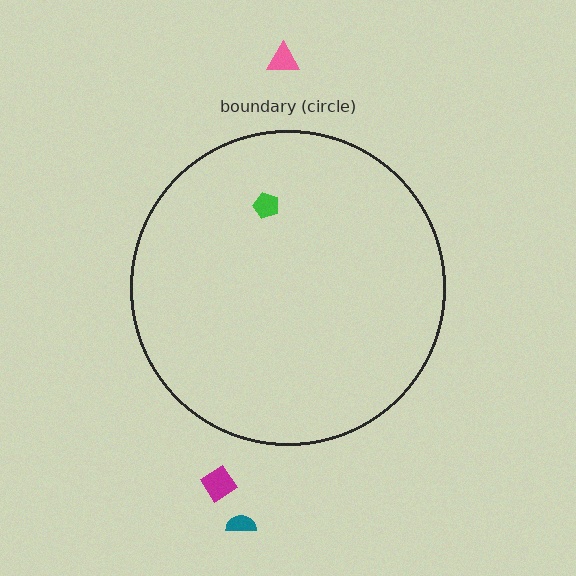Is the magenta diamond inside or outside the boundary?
Outside.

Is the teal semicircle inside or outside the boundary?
Outside.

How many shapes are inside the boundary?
1 inside, 3 outside.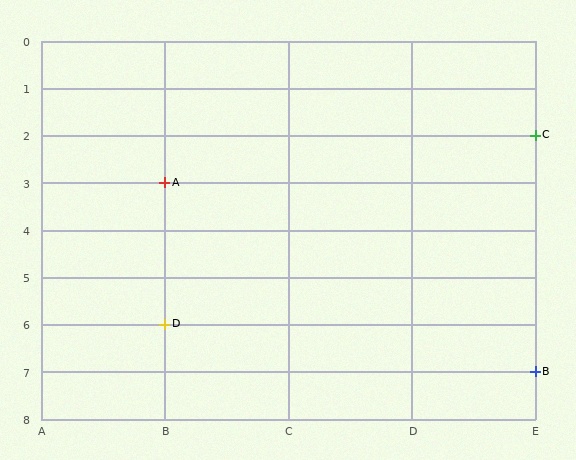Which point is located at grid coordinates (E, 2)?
Point C is at (E, 2).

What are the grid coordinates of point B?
Point B is at grid coordinates (E, 7).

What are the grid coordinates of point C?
Point C is at grid coordinates (E, 2).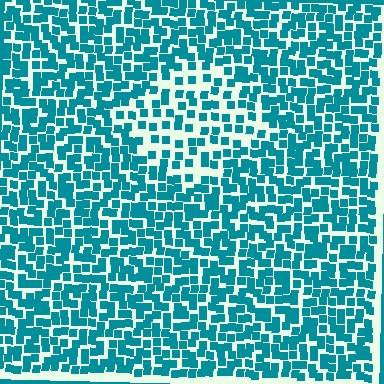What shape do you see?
I see a diamond.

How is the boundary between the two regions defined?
The boundary is defined by a change in element density (approximately 1.8x ratio). All elements are the same color, size, and shape.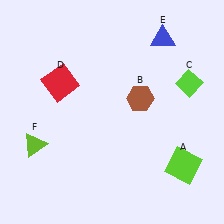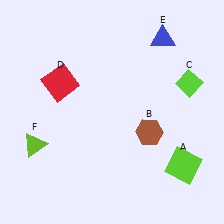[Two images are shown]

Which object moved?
The brown hexagon (B) moved down.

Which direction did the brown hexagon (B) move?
The brown hexagon (B) moved down.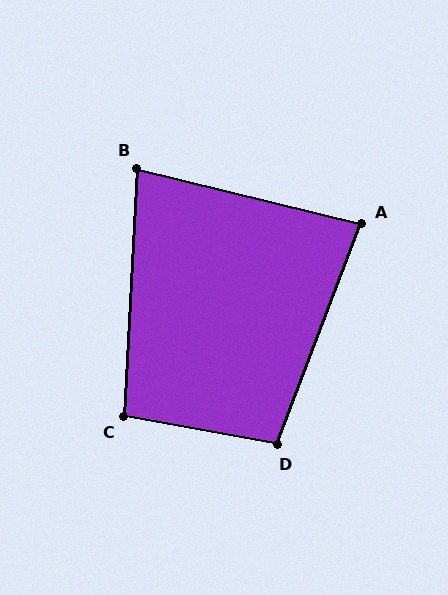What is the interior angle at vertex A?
Approximately 83 degrees (acute).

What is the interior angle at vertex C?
Approximately 97 degrees (obtuse).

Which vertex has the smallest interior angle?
B, at approximately 79 degrees.